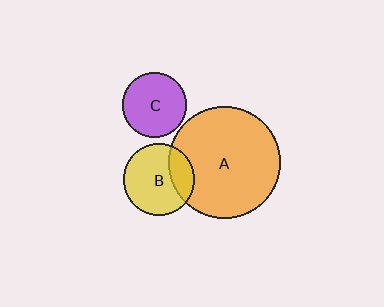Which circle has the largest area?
Circle A (orange).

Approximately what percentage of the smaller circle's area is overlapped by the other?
Approximately 25%.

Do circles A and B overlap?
Yes.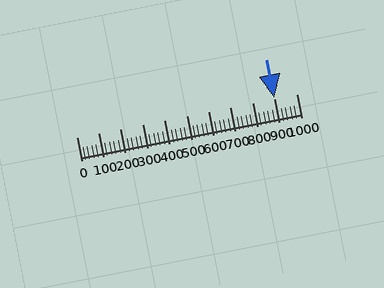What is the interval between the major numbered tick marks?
The major tick marks are spaced 100 units apart.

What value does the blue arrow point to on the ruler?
The blue arrow points to approximately 897.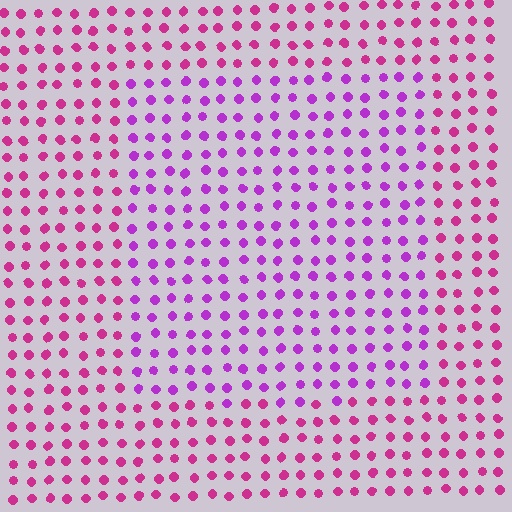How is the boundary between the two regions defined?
The boundary is defined purely by a slight shift in hue (about 33 degrees). Spacing, size, and orientation are identical on both sides.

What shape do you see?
I see a rectangle.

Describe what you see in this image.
The image is filled with small magenta elements in a uniform arrangement. A rectangle-shaped region is visible where the elements are tinted to a slightly different hue, forming a subtle color boundary.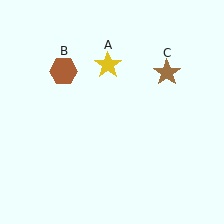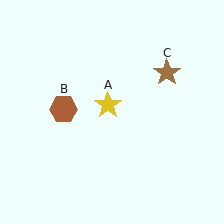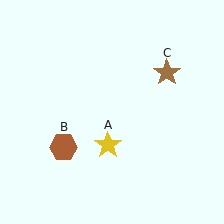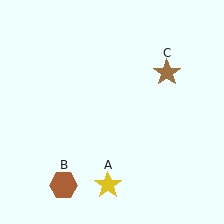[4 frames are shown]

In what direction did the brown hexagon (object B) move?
The brown hexagon (object B) moved down.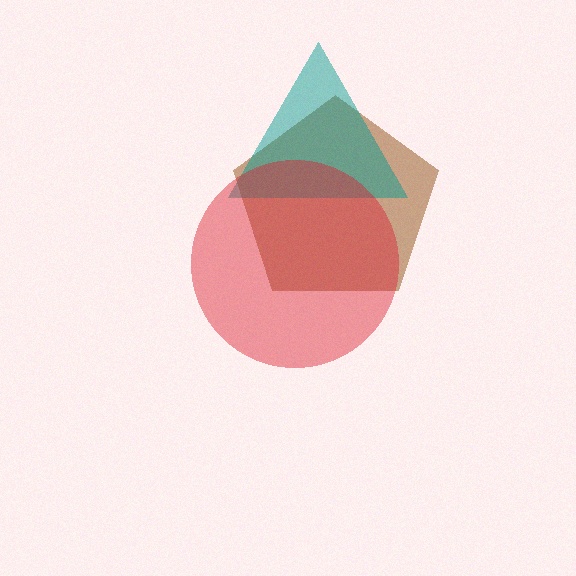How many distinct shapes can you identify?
There are 3 distinct shapes: a brown pentagon, a teal triangle, a red circle.